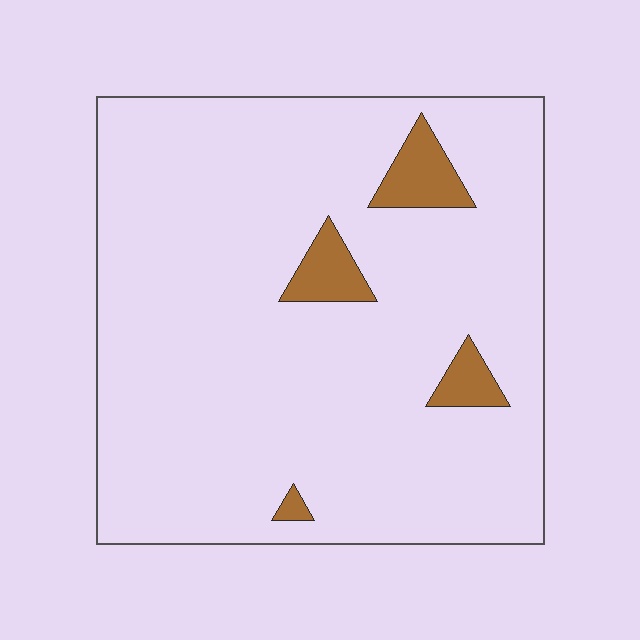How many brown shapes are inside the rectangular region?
4.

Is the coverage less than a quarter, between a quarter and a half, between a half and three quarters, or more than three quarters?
Less than a quarter.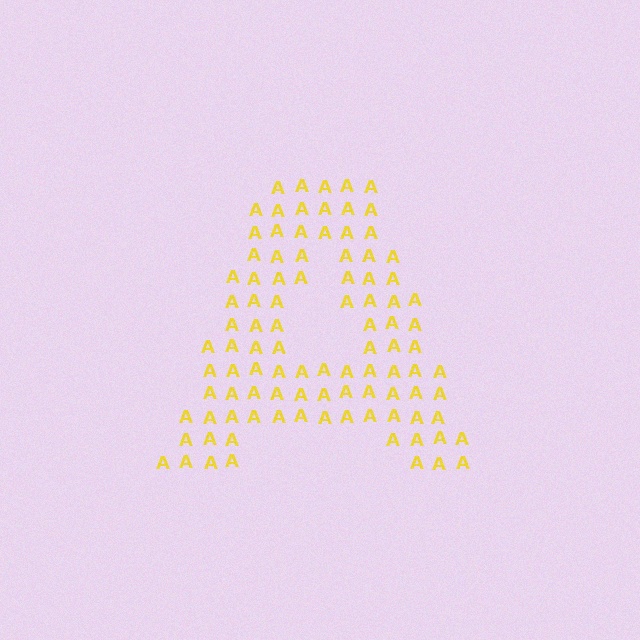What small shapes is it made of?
It is made of small letter A's.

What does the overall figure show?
The overall figure shows the letter A.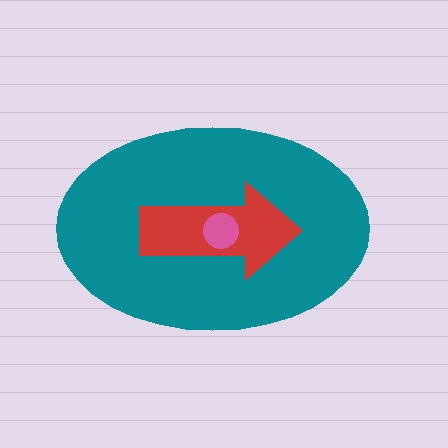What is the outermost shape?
The teal ellipse.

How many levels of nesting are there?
3.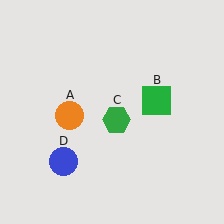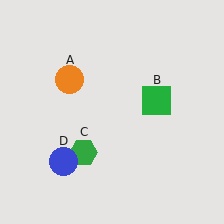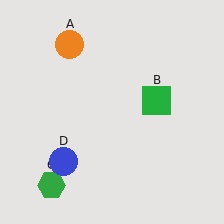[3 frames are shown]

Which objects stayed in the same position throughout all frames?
Green square (object B) and blue circle (object D) remained stationary.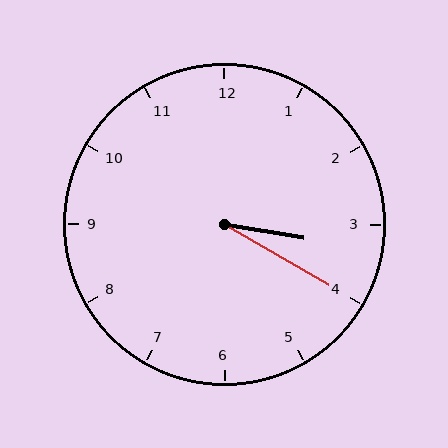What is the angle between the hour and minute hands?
Approximately 20 degrees.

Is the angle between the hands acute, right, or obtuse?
It is acute.